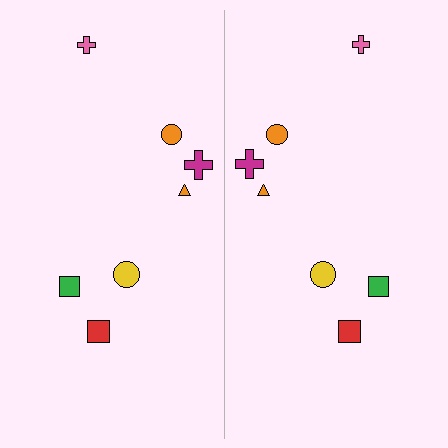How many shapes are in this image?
There are 14 shapes in this image.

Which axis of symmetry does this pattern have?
The pattern has a vertical axis of symmetry running through the center of the image.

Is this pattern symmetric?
Yes, this pattern has bilateral (reflection) symmetry.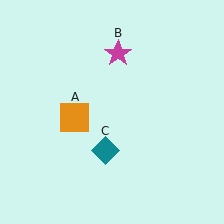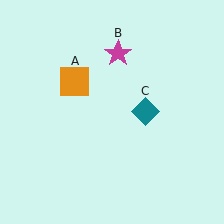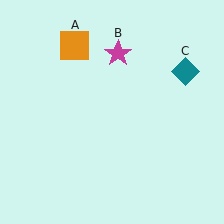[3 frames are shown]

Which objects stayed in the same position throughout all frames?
Magenta star (object B) remained stationary.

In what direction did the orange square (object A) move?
The orange square (object A) moved up.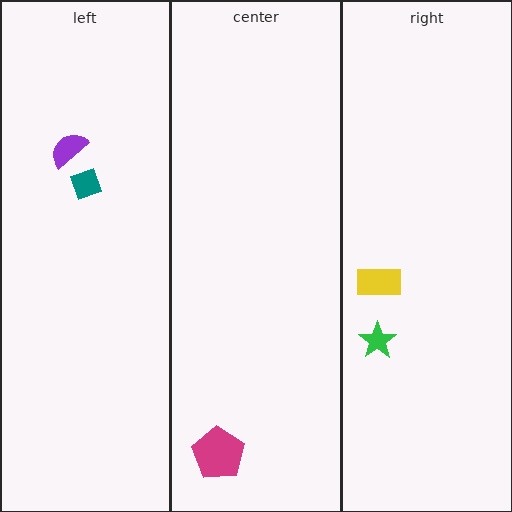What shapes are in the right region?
The green star, the yellow rectangle.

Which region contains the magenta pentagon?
The center region.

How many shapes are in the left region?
2.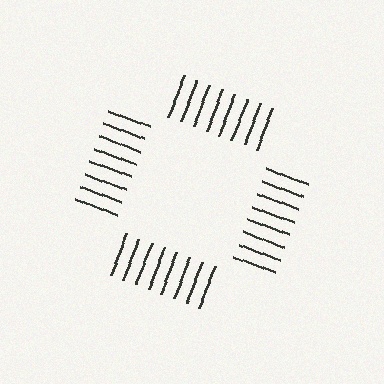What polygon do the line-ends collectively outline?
An illusory square — the line segments terminate on its edges but no continuous stroke is drawn.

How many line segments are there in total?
32 — 8 along each of the 4 edges.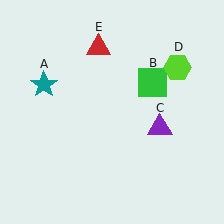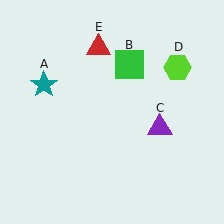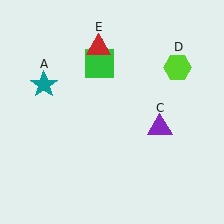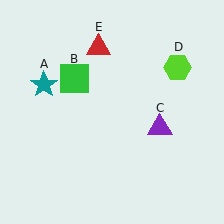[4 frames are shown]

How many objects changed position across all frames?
1 object changed position: green square (object B).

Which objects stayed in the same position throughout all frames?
Teal star (object A) and purple triangle (object C) and lime hexagon (object D) and red triangle (object E) remained stationary.